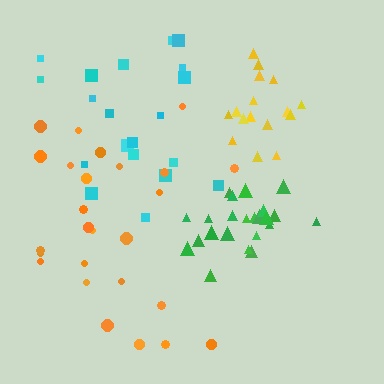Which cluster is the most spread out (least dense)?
Orange.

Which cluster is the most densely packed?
Green.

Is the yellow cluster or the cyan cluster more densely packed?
Yellow.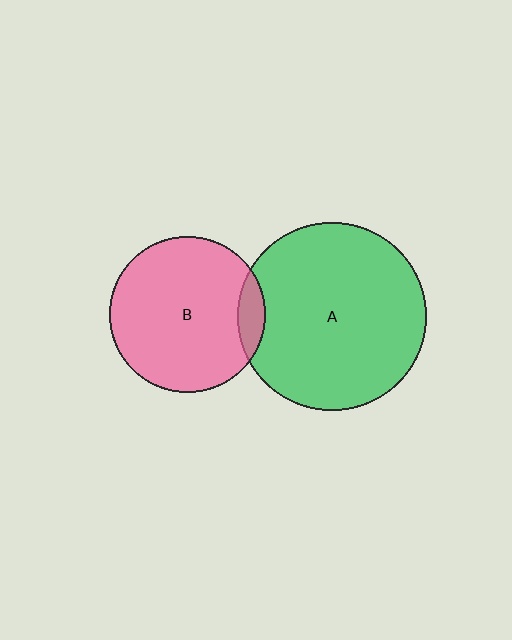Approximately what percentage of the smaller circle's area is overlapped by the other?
Approximately 10%.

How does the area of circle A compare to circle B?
Approximately 1.5 times.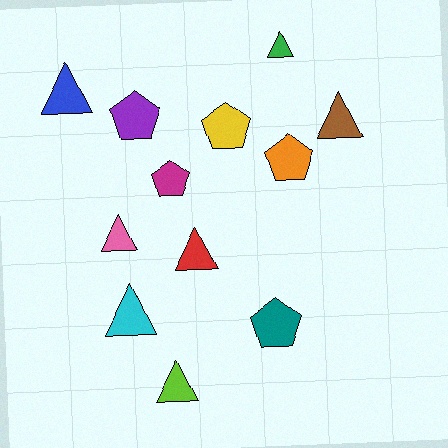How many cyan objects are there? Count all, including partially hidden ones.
There is 1 cyan object.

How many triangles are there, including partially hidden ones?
There are 7 triangles.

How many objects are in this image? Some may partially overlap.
There are 12 objects.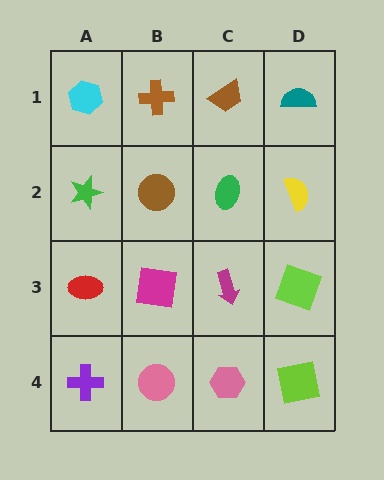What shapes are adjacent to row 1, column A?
A green star (row 2, column A), a brown cross (row 1, column B).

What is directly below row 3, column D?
A lime square.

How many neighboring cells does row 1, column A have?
2.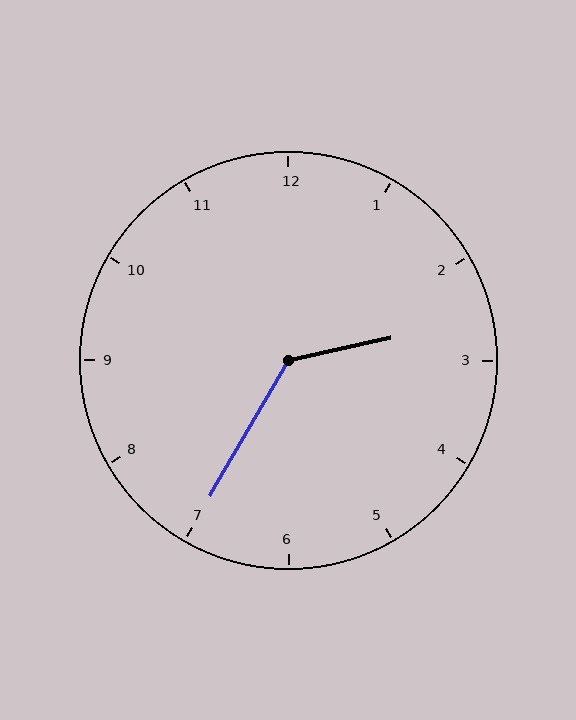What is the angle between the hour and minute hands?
Approximately 132 degrees.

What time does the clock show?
2:35.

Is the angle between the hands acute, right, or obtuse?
It is obtuse.